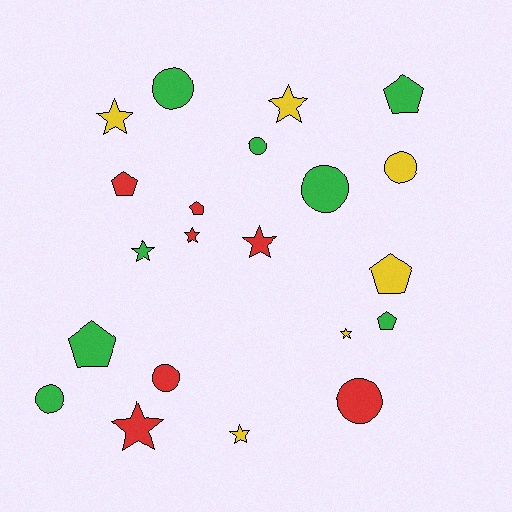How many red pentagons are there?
There are 2 red pentagons.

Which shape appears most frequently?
Star, with 8 objects.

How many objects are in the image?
There are 21 objects.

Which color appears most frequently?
Green, with 8 objects.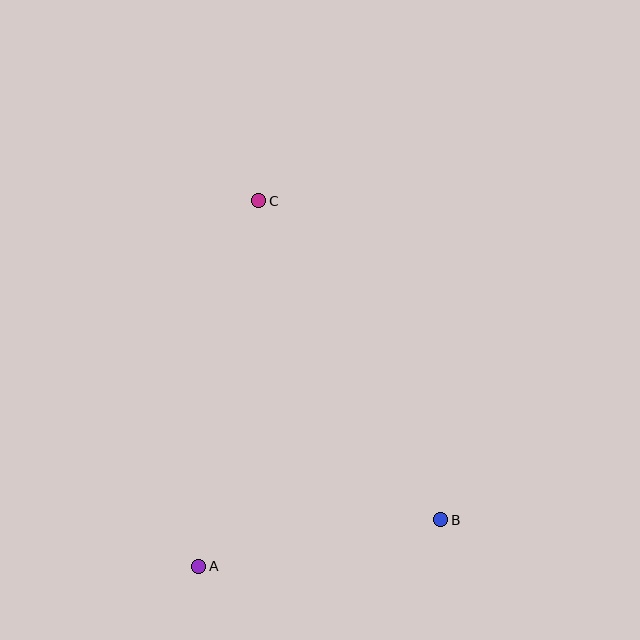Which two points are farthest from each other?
Points A and C are farthest from each other.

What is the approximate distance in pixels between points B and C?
The distance between B and C is approximately 367 pixels.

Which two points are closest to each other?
Points A and B are closest to each other.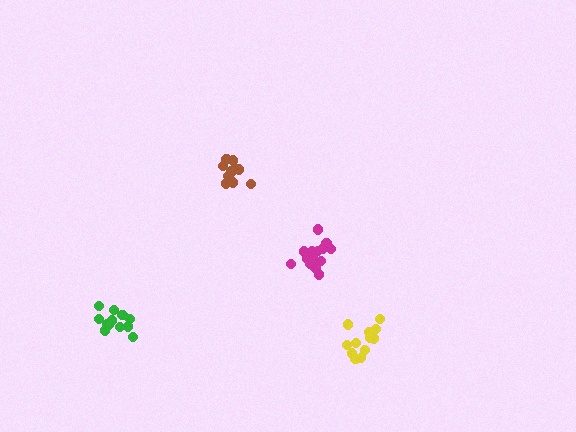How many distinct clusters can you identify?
There are 4 distinct clusters.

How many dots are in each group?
Group 1: 12 dots, Group 2: 12 dots, Group 3: 15 dots, Group 4: 10 dots (49 total).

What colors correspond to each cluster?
The clusters are colored: green, yellow, magenta, brown.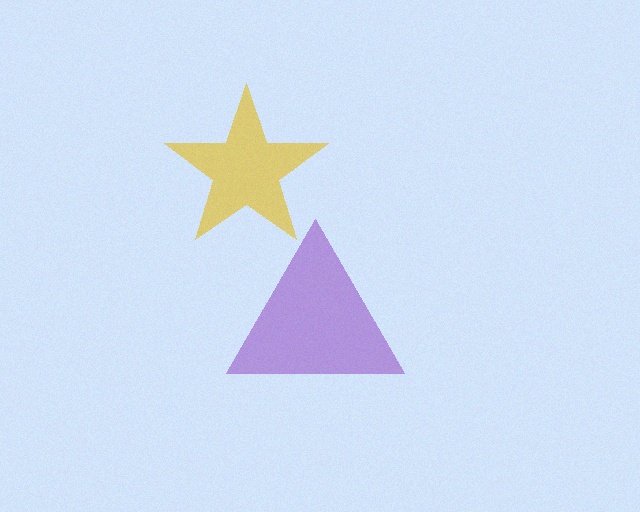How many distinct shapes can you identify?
There are 2 distinct shapes: a yellow star, a purple triangle.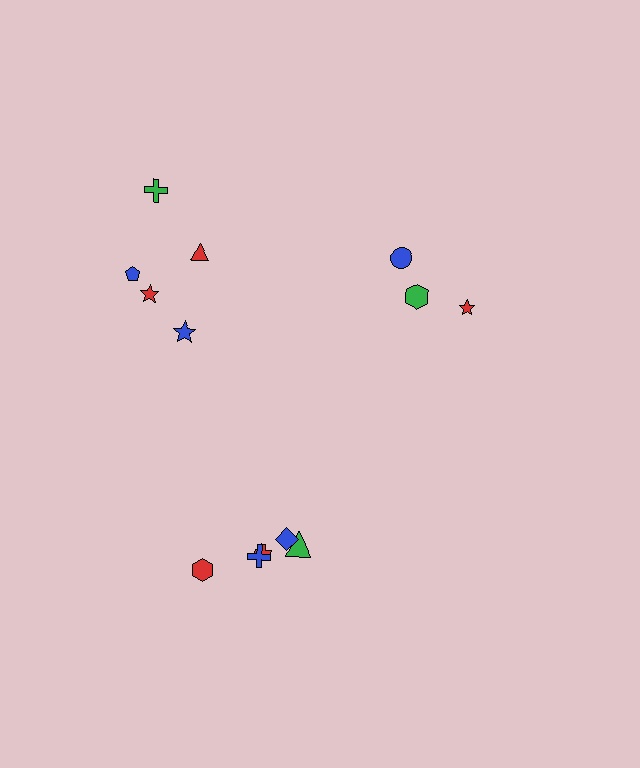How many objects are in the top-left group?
There are 5 objects.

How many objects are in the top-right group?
There are 3 objects.